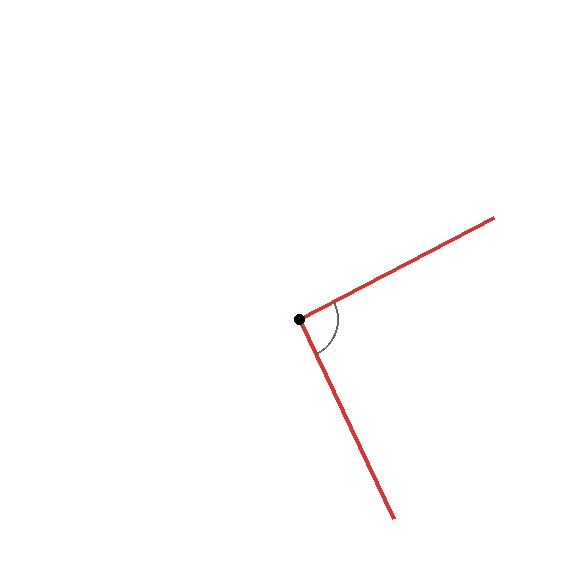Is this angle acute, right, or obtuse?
It is approximately a right angle.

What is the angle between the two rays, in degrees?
Approximately 92 degrees.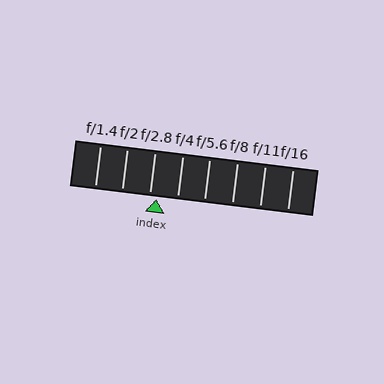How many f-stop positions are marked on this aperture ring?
There are 8 f-stop positions marked.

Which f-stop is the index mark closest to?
The index mark is closest to f/2.8.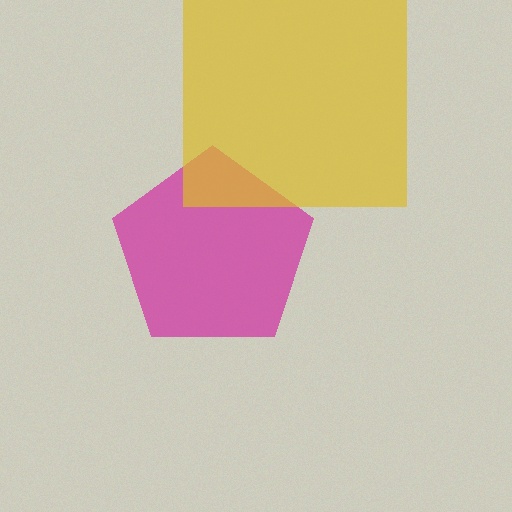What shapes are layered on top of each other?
The layered shapes are: a magenta pentagon, a yellow square.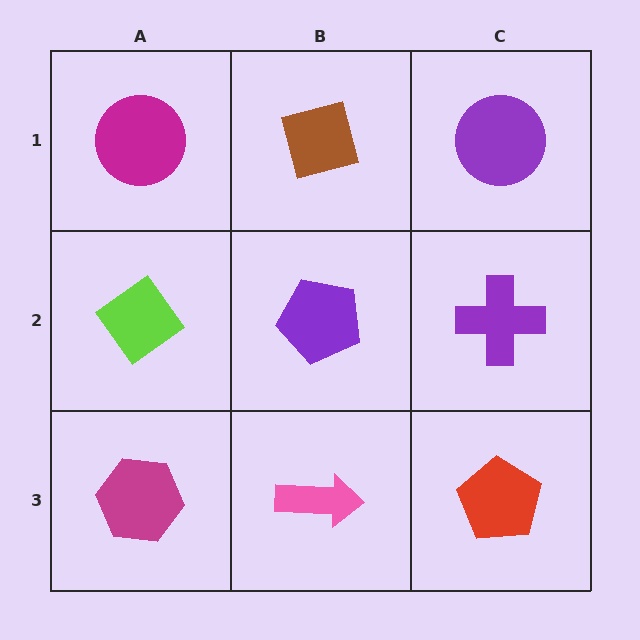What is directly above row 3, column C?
A purple cross.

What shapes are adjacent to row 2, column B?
A brown square (row 1, column B), a pink arrow (row 3, column B), a lime diamond (row 2, column A), a purple cross (row 2, column C).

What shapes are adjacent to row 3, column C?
A purple cross (row 2, column C), a pink arrow (row 3, column B).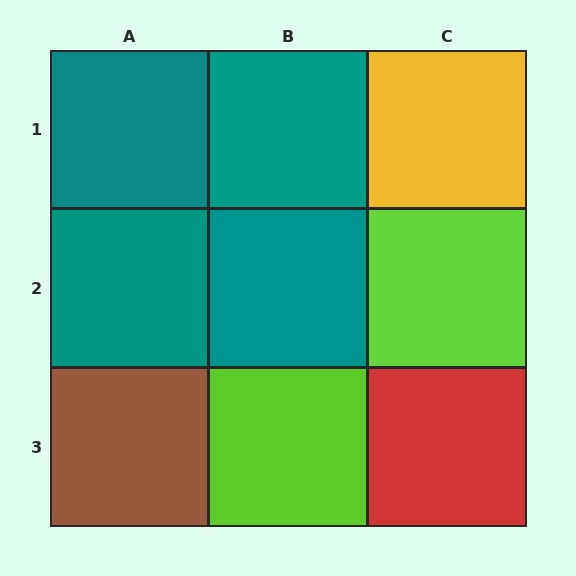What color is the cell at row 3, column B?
Lime.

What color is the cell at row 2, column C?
Lime.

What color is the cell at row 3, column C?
Red.